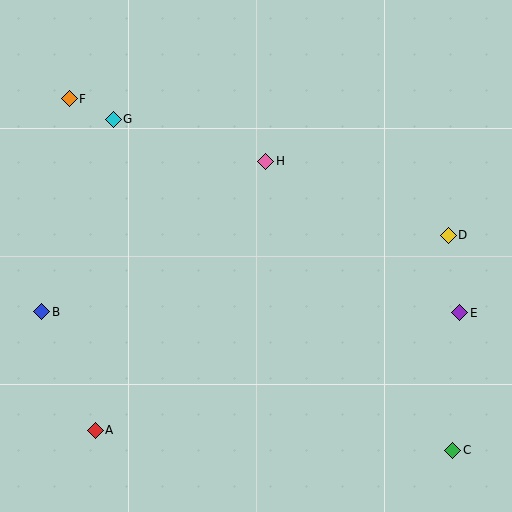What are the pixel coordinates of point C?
Point C is at (453, 450).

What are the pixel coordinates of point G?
Point G is at (113, 119).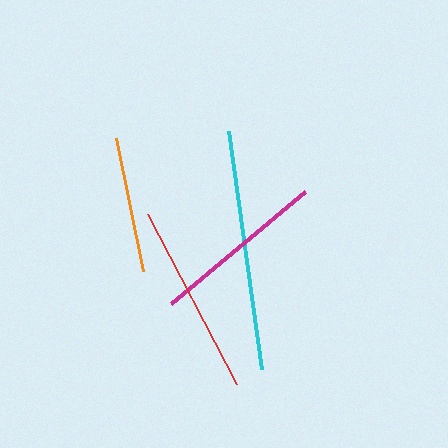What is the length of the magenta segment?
The magenta segment is approximately 175 pixels long.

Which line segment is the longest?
The cyan line is the longest at approximately 240 pixels.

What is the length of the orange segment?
The orange segment is approximately 136 pixels long.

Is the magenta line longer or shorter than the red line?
The red line is longer than the magenta line.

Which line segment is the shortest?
The orange line is the shortest at approximately 136 pixels.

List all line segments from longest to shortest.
From longest to shortest: cyan, red, magenta, orange.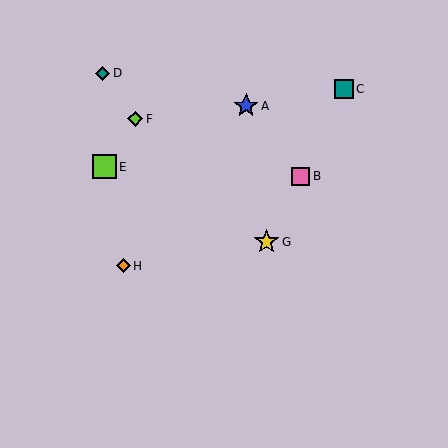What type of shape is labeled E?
Shape E is a lime square.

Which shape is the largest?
The yellow star (labeled G) is the largest.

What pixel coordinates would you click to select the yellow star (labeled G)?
Click at (266, 242) to select the yellow star G.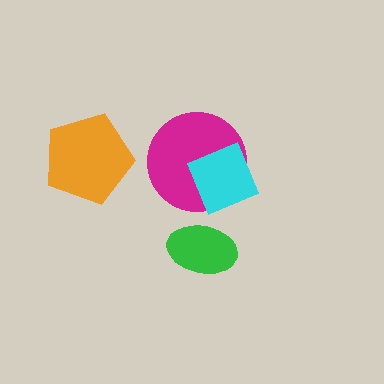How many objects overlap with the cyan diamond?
1 object overlaps with the cyan diamond.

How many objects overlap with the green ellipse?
0 objects overlap with the green ellipse.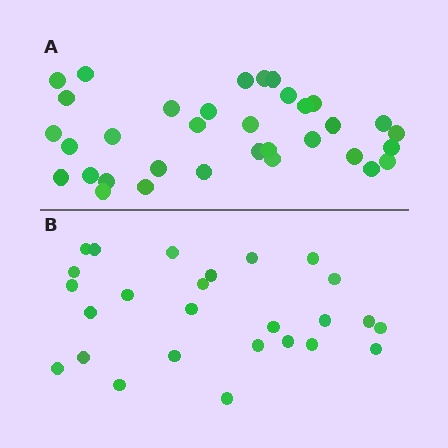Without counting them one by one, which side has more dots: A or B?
Region A (the top region) has more dots.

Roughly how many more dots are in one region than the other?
Region A has roughly 8 or so more dots than region B.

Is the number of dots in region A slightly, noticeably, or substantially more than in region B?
Region A has noticeably more, but not dramatically so. The ratio is roughly 1.3 to 1.